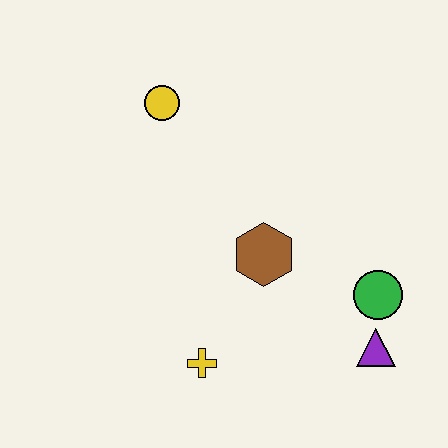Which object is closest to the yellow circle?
The brown hexagon is closest to the yellow circle.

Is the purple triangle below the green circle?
Yes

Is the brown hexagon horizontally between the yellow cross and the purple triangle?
Yes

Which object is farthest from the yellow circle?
The purple triangle is farthest from the yellow circle.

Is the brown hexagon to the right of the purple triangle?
No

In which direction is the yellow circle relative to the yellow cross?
The yellow circle is above the yellow cross.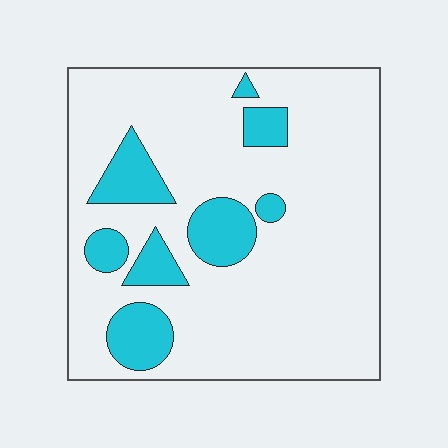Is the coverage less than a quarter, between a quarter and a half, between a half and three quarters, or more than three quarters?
Less than a quarter.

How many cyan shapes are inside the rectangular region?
8.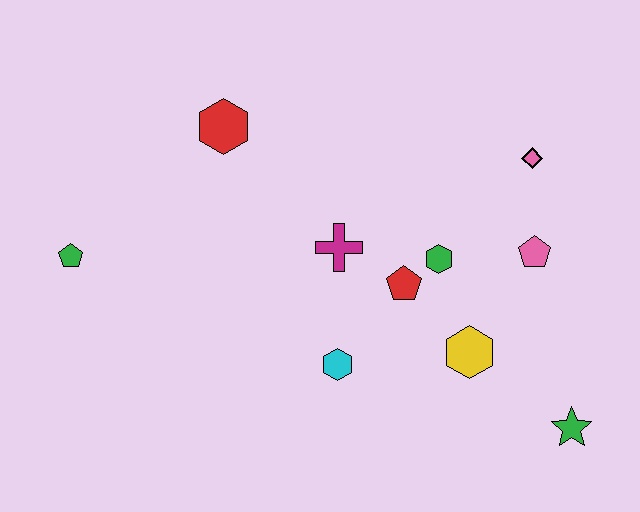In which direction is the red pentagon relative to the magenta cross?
The red pentagon is to the right of the magenta cross.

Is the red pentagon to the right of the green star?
No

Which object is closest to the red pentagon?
The green hexagon is closest to the red pentagon.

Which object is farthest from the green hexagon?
The green pentagon is farthest from the green hexagon.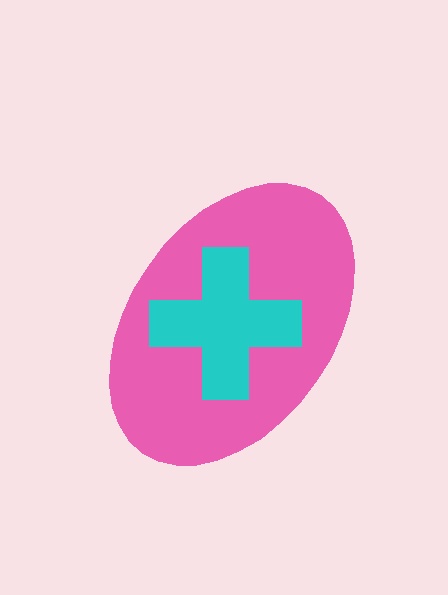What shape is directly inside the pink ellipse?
The cyan cross.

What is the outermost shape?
The pink ellipse.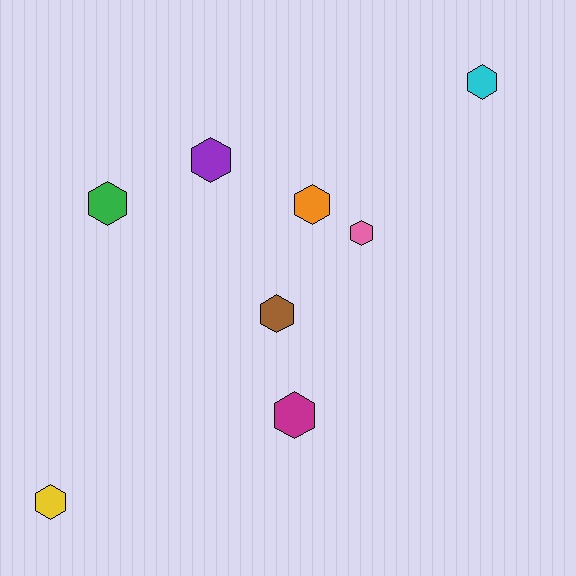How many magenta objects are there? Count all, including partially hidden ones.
There is 1 magenta object.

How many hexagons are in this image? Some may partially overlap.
There are 8 hexagons.